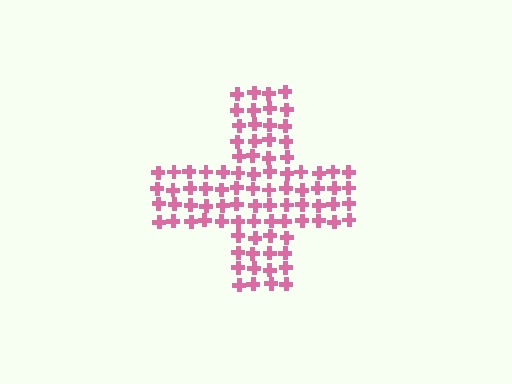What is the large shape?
The large shape is a cross.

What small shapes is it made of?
It is made of small crosses.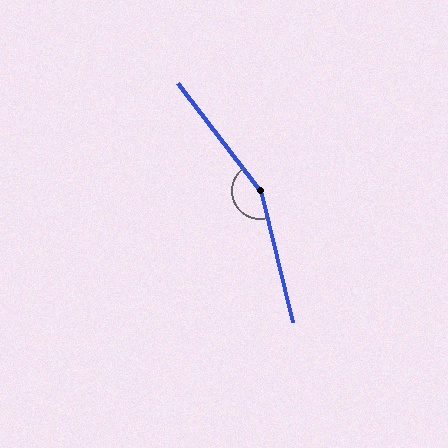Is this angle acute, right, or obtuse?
It is obtuse.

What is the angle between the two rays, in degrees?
Approximately 157 degrees.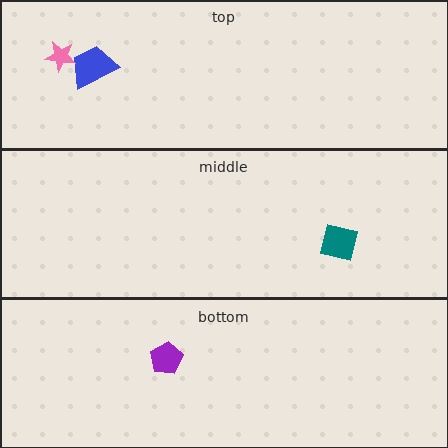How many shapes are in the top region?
2.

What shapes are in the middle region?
The teal square.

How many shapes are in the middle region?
1.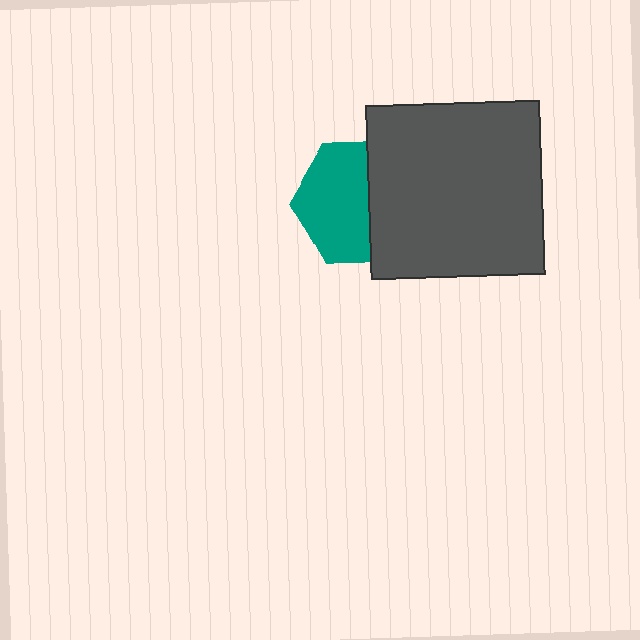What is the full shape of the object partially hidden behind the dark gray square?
The partially hidden object is a teal hexagon.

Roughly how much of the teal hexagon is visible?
About half of it is visible (roughly 58%).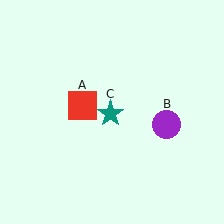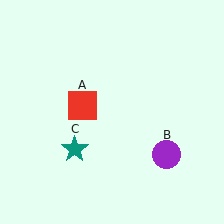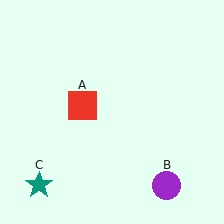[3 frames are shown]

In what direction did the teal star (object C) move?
The teal star (object C) moved down and to the left.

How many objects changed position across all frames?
2 objects changed position: purple circle (object B), teal star (object C).